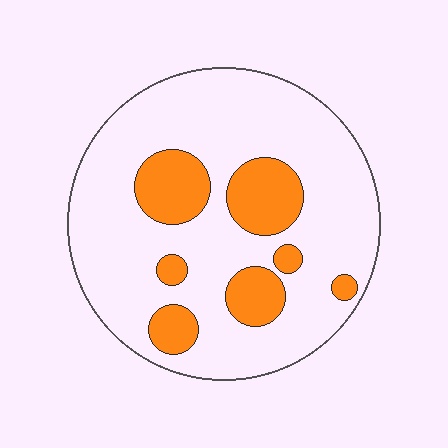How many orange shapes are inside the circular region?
7.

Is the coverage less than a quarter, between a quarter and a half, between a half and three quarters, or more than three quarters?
Less than a quarter.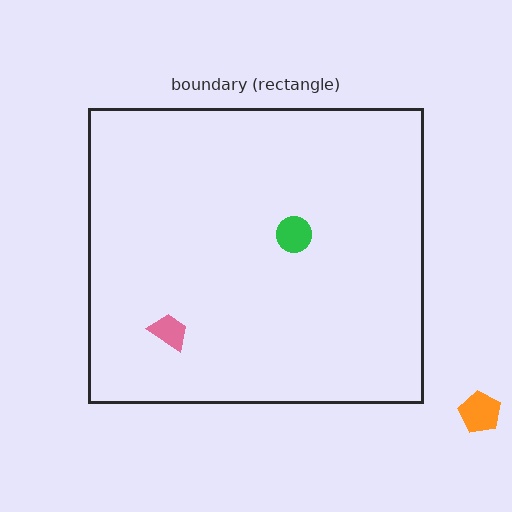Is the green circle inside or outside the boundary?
Inside.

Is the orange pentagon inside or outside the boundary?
Outside.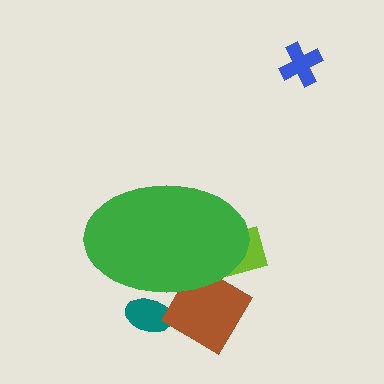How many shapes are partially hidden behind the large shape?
3 shapes are partially hidden.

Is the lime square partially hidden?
Yes, the lime square is partially hidden behind the green ellipse.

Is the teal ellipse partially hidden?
Yes, the teal ellipse is partially hidden behind the green ellipse.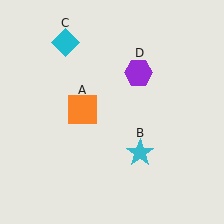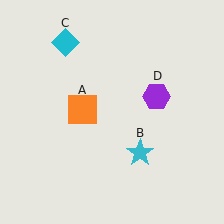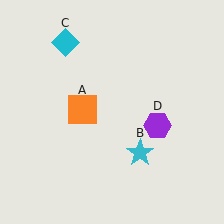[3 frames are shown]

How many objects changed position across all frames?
1 object changed position: purple hexagon (object D).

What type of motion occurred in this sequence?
The purple hexagon (object D) rotated clockwise around the center of the scene.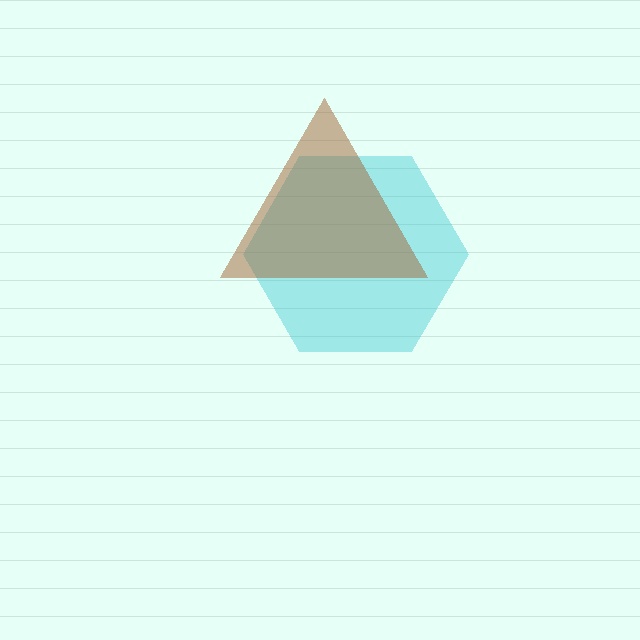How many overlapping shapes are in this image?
There are 2 overlapping shapes in the image.